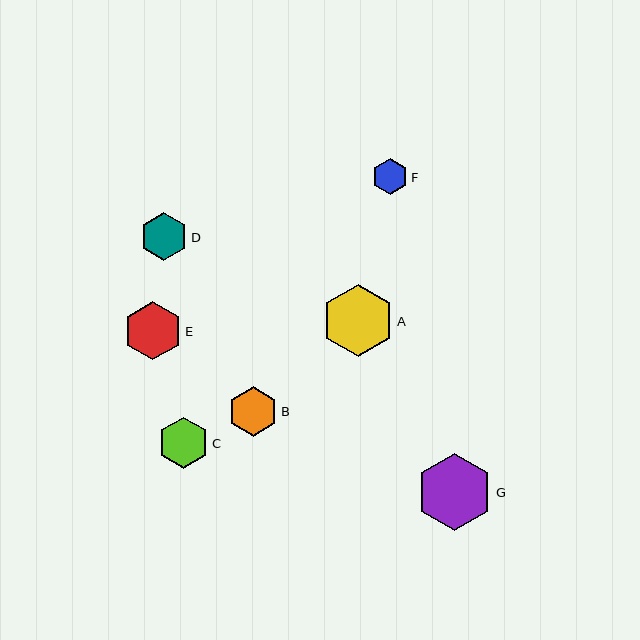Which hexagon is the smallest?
Hexagon F is the smallest with a size of approximately 36 pixels.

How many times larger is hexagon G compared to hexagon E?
Hexagon G is approximately 1.3 times the size of hexagon E.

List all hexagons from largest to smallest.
From largest to smallest: G, A, E, C, B, D, F.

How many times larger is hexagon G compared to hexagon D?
Hexagon G is approximately 1.6 times the size of hexagon D.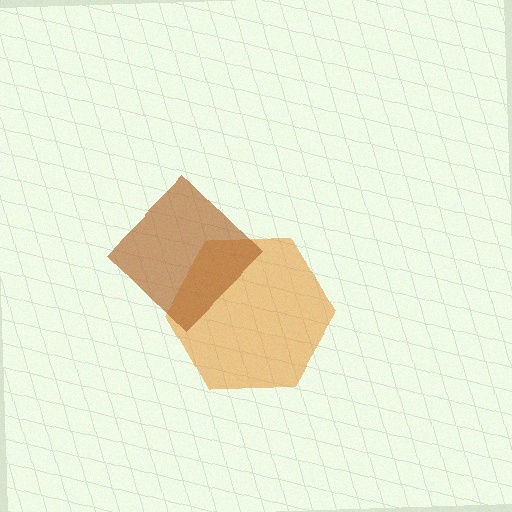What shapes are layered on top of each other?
The layered shapes are: an orange hexagon, a brown diamond.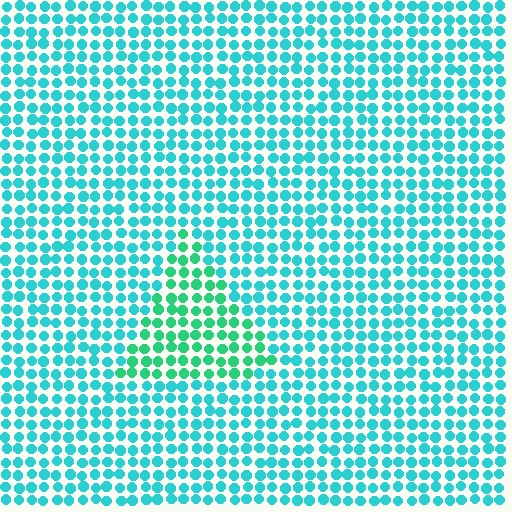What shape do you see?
I see a triangle.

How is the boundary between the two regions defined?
The boundary is defined purely by a slight shift in hue (about 31 degrees). Spacing, size, and orientation are identical on both sides.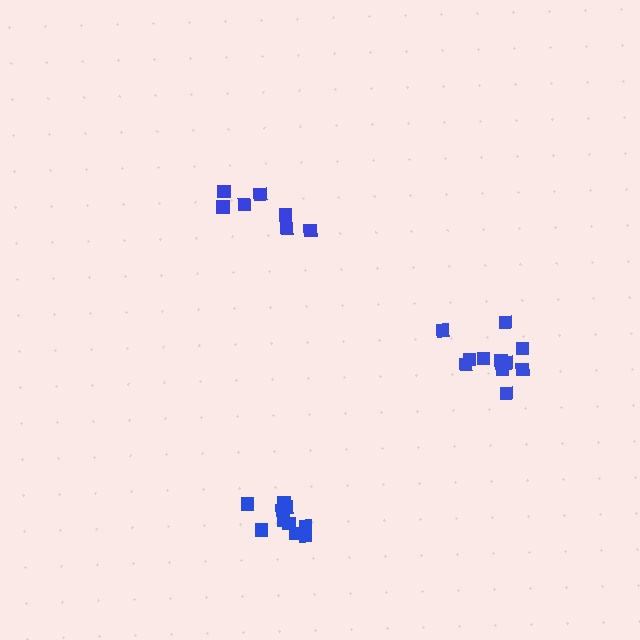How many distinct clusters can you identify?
There are 3 distinct clusters.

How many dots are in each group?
Group 1: 11 dots, Group 2: 10 dots, Group 3: 7 dots (28 total).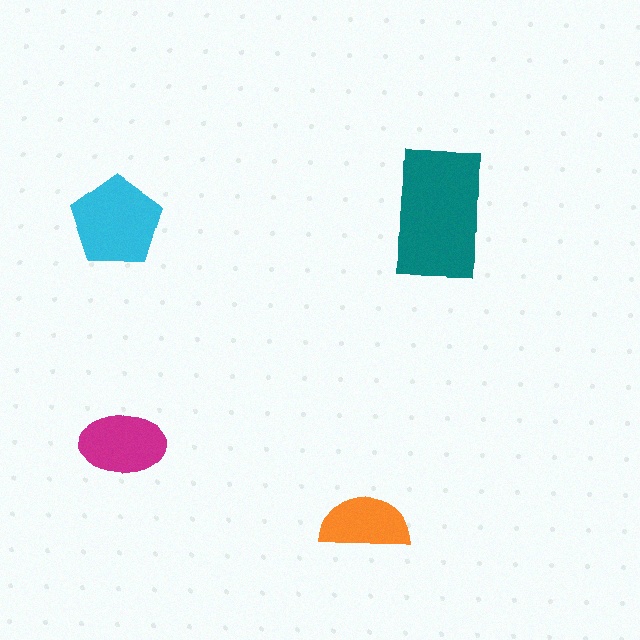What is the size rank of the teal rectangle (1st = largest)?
1st.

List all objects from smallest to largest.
The orange semicircle, the magenta ellipse, the cyan pentagon, the teal rectangle.